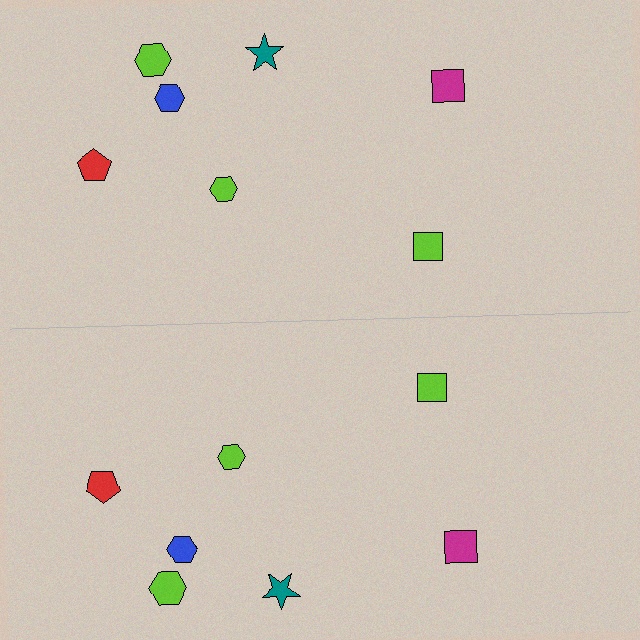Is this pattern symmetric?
Yes, this pattern has bilateral (reflection) symmetry.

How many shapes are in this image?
There are 14 shapes in this image.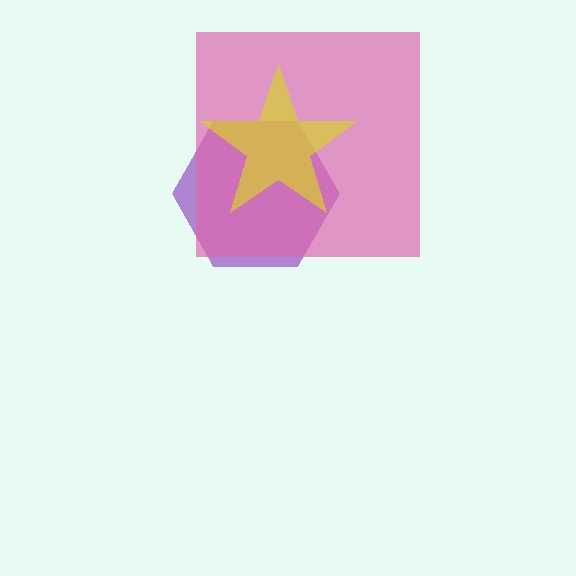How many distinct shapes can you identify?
There are 3 distinct shapes: a purple hexagon, a pink square, a yellow star.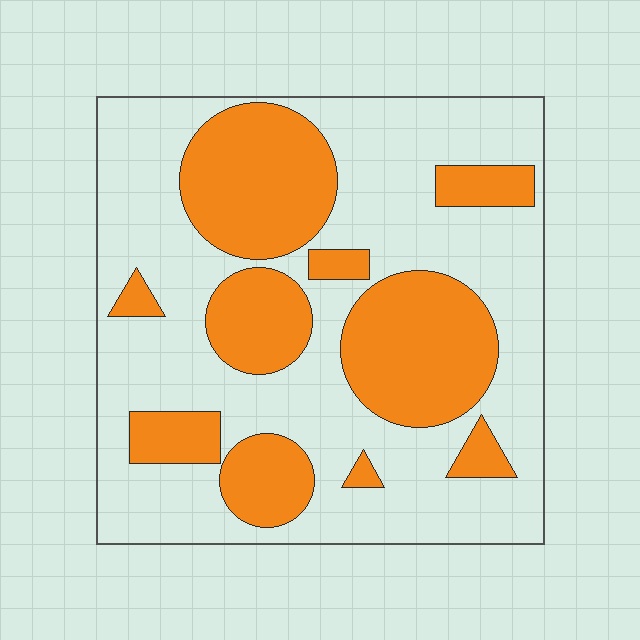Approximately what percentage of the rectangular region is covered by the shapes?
Approximately 35%.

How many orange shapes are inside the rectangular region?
10.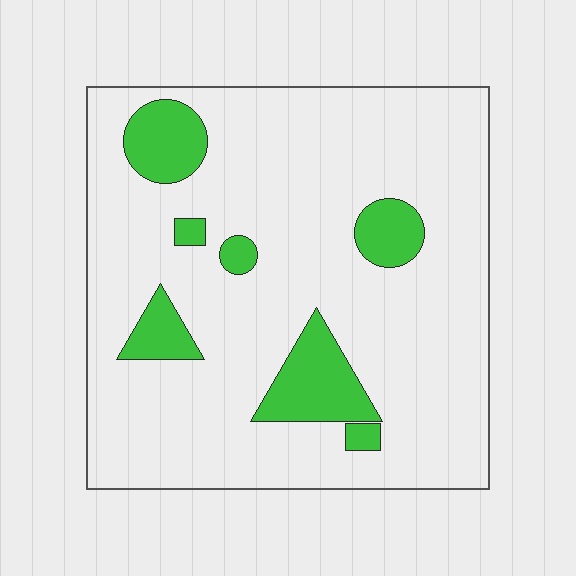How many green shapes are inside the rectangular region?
7.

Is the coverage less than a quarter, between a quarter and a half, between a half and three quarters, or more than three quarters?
Less than a quarter.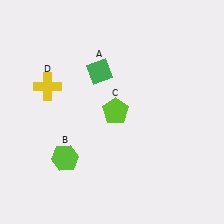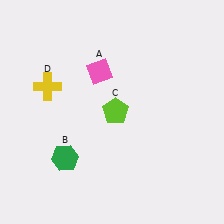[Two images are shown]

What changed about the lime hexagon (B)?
In Image 1, B is lime. In Image 2, it changed to green.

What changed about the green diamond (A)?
In Image 1, A is green. In Image 2, it changed to pink.